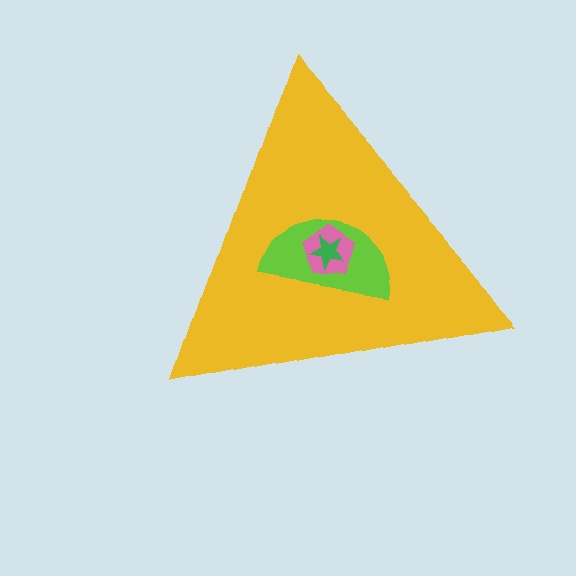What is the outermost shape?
The yellow triangle.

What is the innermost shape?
The green star.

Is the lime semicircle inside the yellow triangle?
Yes.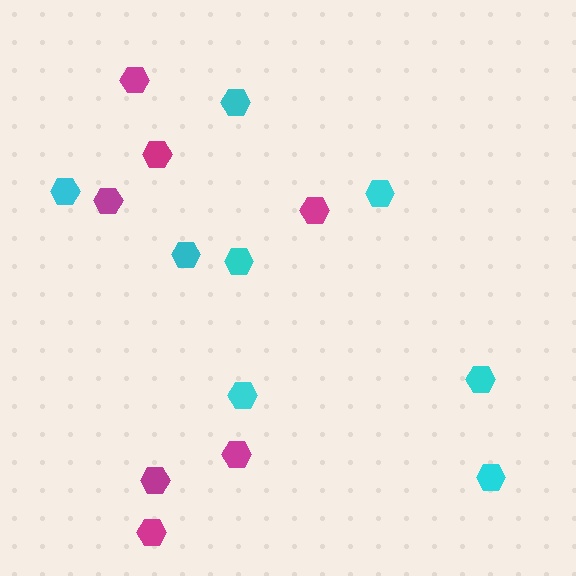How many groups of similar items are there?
There are 2 groups: one group of cyan hexagons (8) and one group of magenta hexagons (7).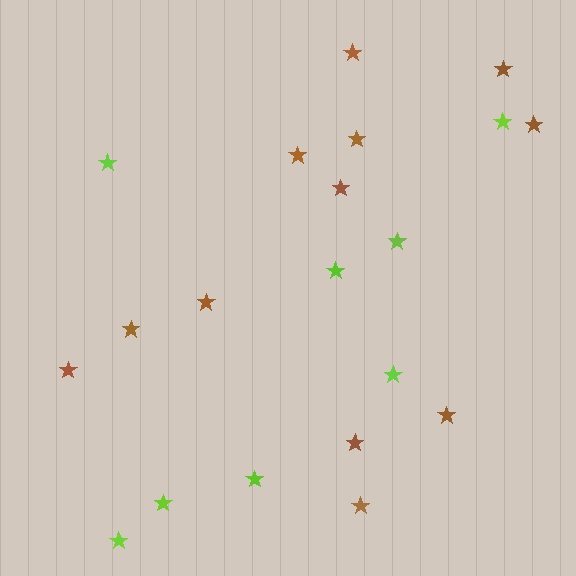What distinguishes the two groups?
There are 2 groups: one group of brown stars (12) and one group of lime stars (8).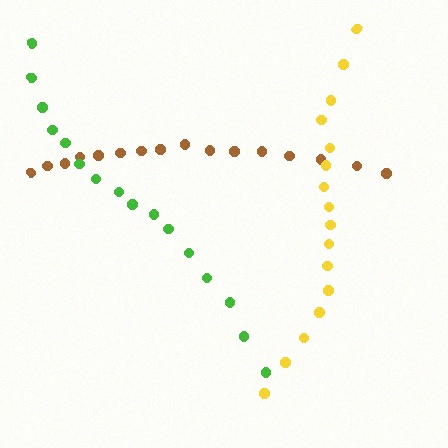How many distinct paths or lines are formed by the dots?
There are 3 distinct paths.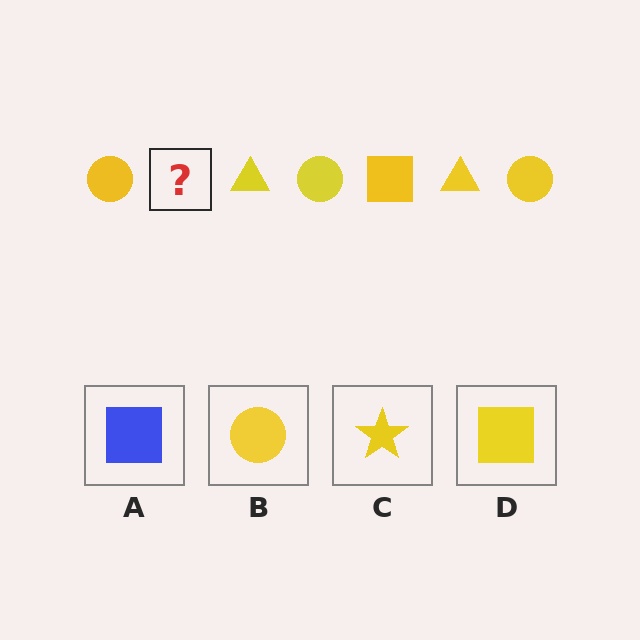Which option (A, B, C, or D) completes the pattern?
D.